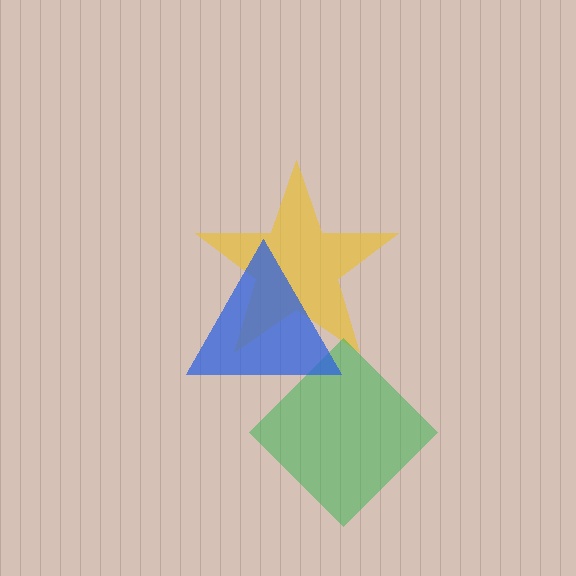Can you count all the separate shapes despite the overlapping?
Yes, there are 3 separate shapes.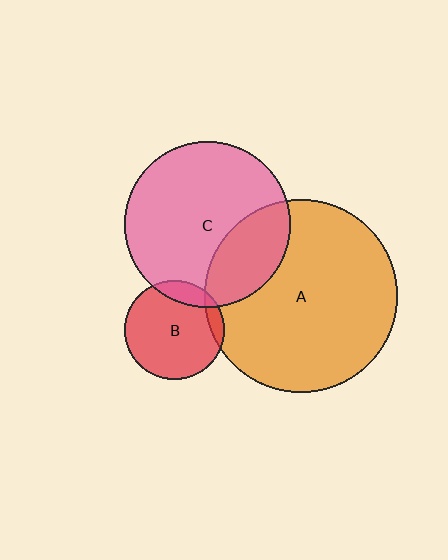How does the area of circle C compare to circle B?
Approximately 2.8 times.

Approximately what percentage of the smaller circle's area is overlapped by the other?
Approximately 10%.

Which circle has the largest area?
Circle A (orange).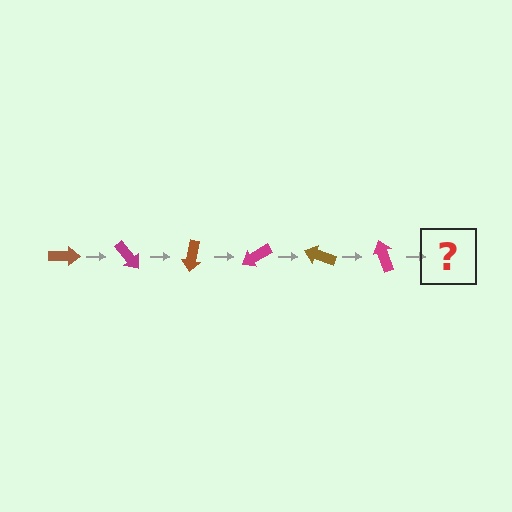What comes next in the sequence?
The next element should be a brown arrow, rotated 300 degrees from the start.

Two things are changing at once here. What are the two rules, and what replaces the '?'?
The two rules are that it rotates 50 degrees each step and the color cycles through brown and magenta. The '?' should be a brown arrow, rotated 300 degrees from the start.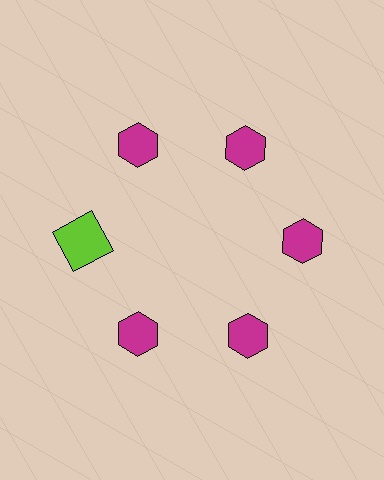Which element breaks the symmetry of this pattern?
The lime square at roughly the 9 o'clock position breaks the symmetry. All other shapes are magenta hexagons.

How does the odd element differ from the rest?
It differs in both color (lime instead of magenta) and shape (square instead of hexagon).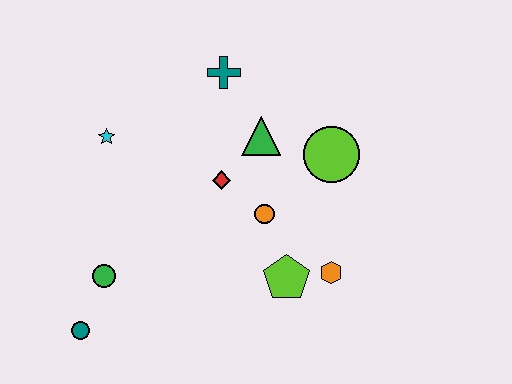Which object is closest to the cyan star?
The red diamond is closest to the cyan star.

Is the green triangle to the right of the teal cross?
Yes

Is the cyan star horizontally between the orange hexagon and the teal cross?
No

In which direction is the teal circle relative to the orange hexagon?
The teal circle is to the left of the orange hexagon.